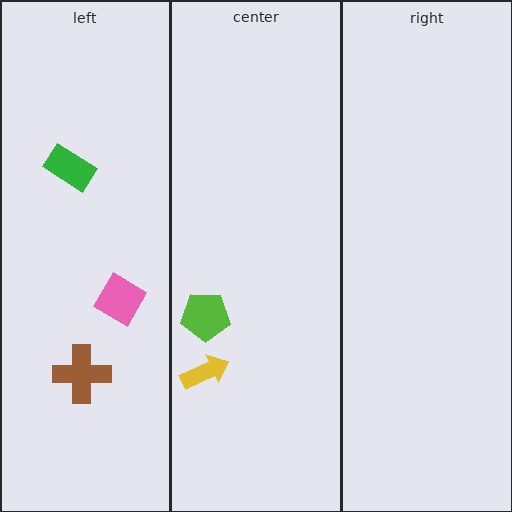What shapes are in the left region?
The pink diamond, the brown cross, the green rectangle.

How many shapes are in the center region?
2.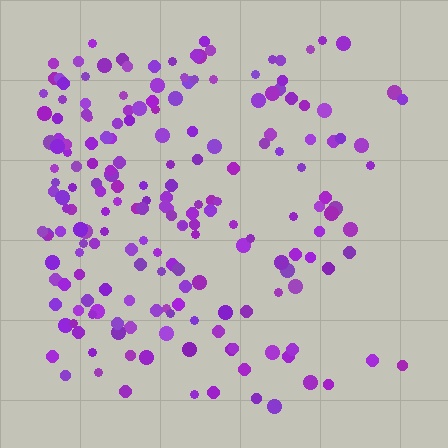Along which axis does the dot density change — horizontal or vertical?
Horizontal.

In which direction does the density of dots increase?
From right to left, with the left side densest.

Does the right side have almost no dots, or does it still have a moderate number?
Still a moderate number, just noticeably fewer than the left.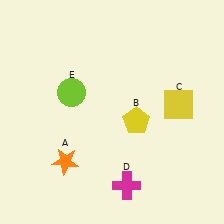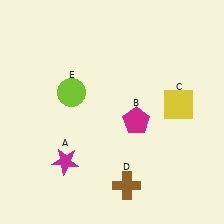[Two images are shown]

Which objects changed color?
A changed from orange to magenta. B changed from yellow to magenta. D changed from magenta to brown.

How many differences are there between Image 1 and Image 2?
There are 3 differences between the two images.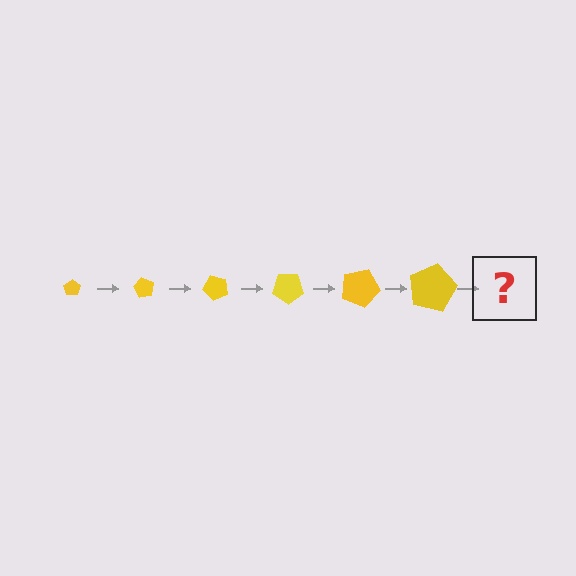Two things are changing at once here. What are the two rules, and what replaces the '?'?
The two rules are that the pentagon grows larger each step and it rotates 60 degrees each step. The '?' should be a pentagon, larger than the previous one and rotated 360 degrees from the start.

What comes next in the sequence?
The next element should be a pentagon, larger than the previous one and rotated 360 degrees from the start.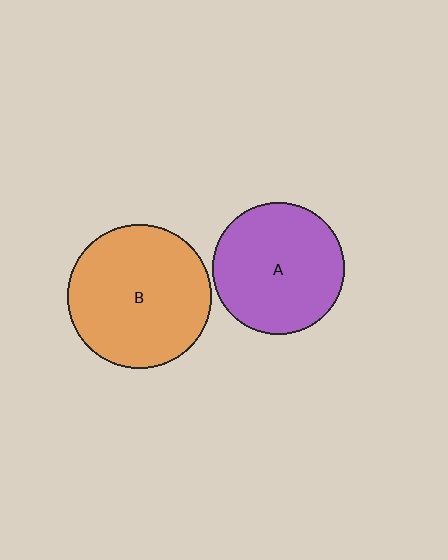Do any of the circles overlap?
No, none of the circles overlap.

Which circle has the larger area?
Circle B (orange).